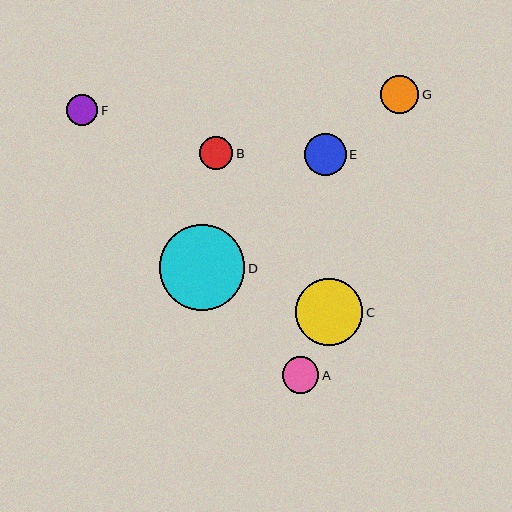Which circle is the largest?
Circle D is the largest with a size of approximately 86 pixels.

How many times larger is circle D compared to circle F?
Circle D is approximately 2.7 times the size of circle F.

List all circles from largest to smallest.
From largest to smallest: D, C, E, G, A, B, F.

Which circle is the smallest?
Circle F is the smallest with a size of approximately 31 pixels.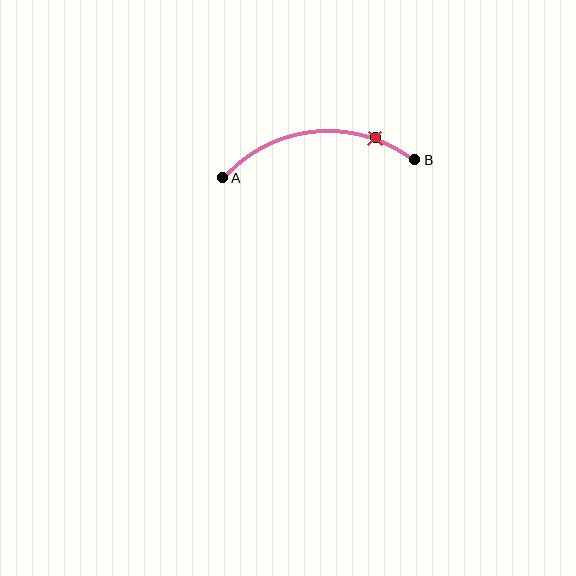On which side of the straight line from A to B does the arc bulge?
The arc bulges above the straight line connecting A and B.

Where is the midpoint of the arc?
The arc midpoint is the point on the curve farthest from the straight line joining A and B. It sits above that line.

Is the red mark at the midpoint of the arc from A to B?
No. The red mark lies on the arc but is closer to endpoint B. The arc midpoint would be at the point on the curve equidistant along the arc from both A and B.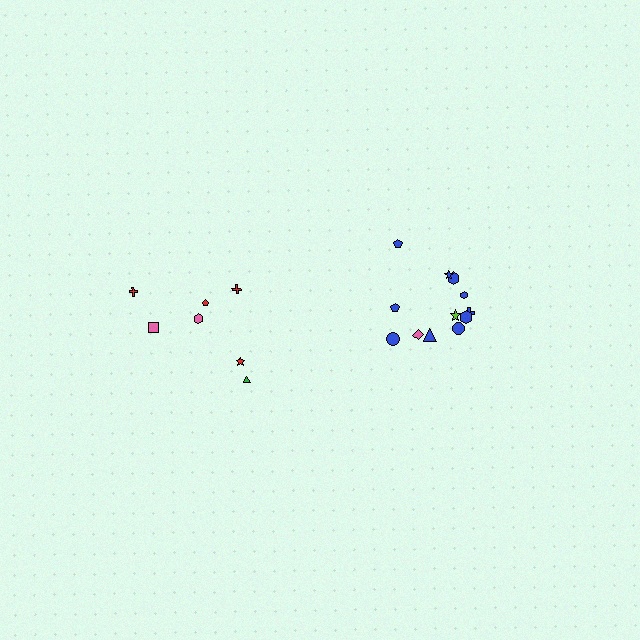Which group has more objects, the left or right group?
The right group.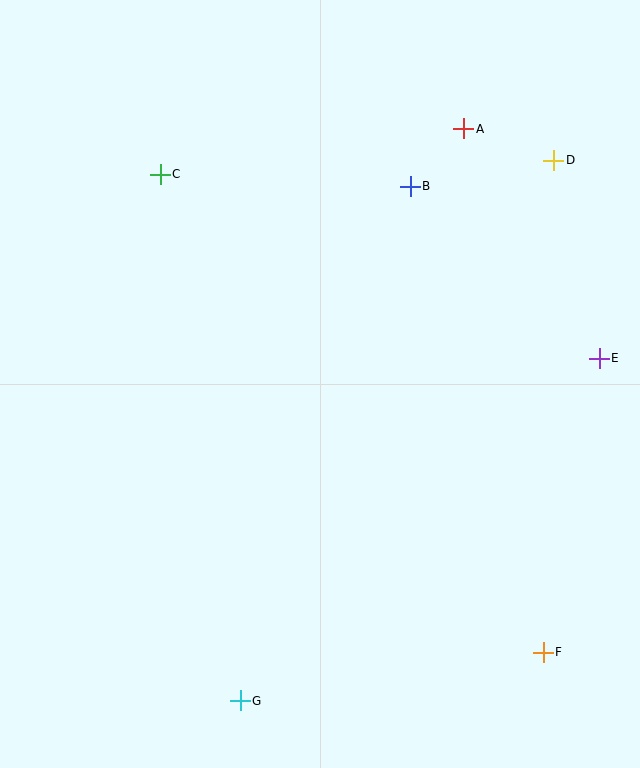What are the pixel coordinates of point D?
Point D is at (554, 160).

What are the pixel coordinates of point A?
Point A is at (464, 129).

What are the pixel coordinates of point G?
Point G is at (240, 701).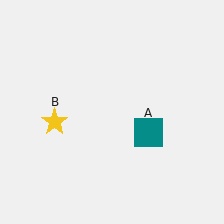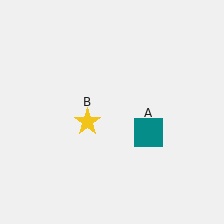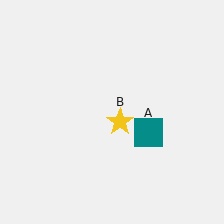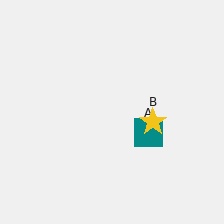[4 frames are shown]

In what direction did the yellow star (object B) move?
The yellow star (object B) moved right.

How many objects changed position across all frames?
1 object changed position: yellow star (object B).